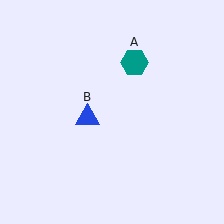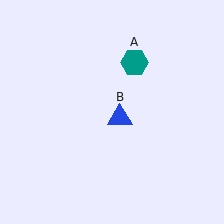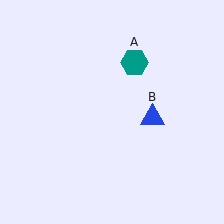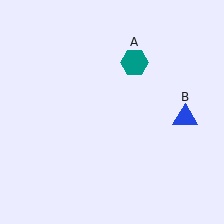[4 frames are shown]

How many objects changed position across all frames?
1 object changed position: blue triangle (object B).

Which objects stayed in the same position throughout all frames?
Teal hexagon (object A) remained stationary.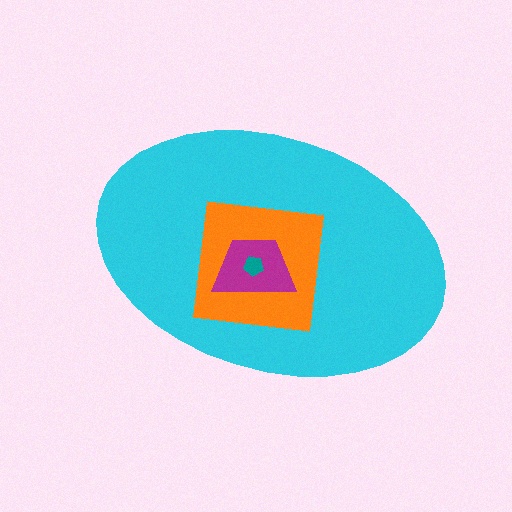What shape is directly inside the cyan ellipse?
The orange square.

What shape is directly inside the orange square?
The magenta trapezoid.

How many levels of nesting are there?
4.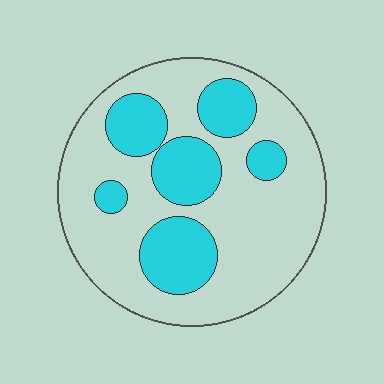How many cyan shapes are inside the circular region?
6.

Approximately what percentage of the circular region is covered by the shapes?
Approximately 30%.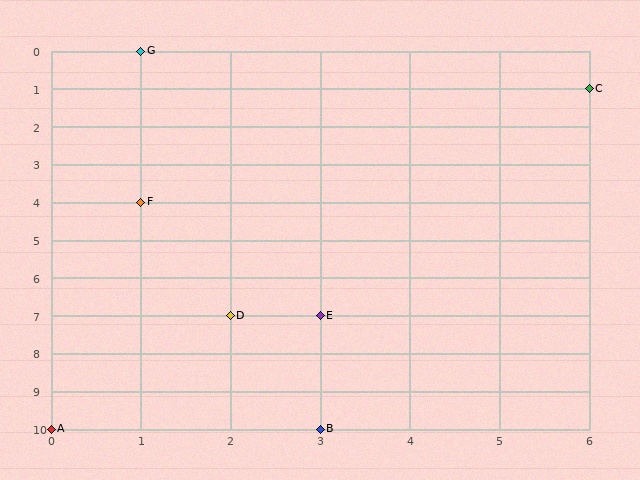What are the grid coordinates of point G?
Point G is at grid coordinates (1, 0).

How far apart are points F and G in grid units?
Points F and G are 4 rows apart.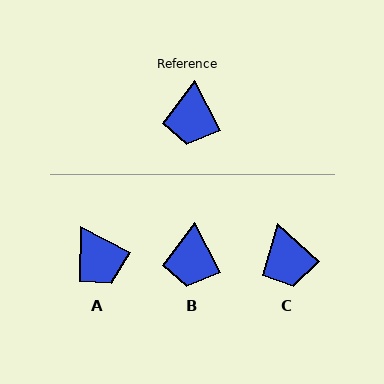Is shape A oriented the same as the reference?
No, it is off by about 36 degrees.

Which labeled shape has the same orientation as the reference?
B.